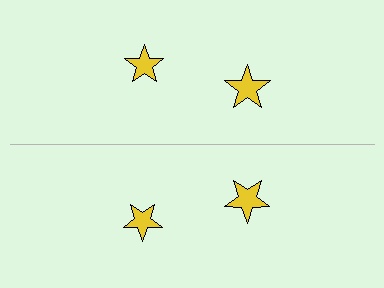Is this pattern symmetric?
Yes, this pattern has bilateral (reflection) symmetry.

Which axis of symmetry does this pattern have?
The pattern has a horizontal axis of symmetry running through the center of the image.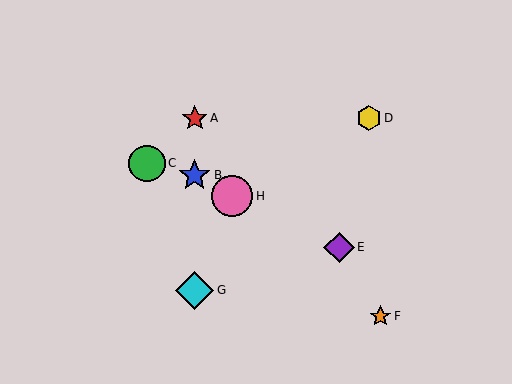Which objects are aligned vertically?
Objects A, B, G are aligned vertically.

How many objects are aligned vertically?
3 objects (A, B, G) are aligned vertically.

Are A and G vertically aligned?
Yes, both are at x≈195.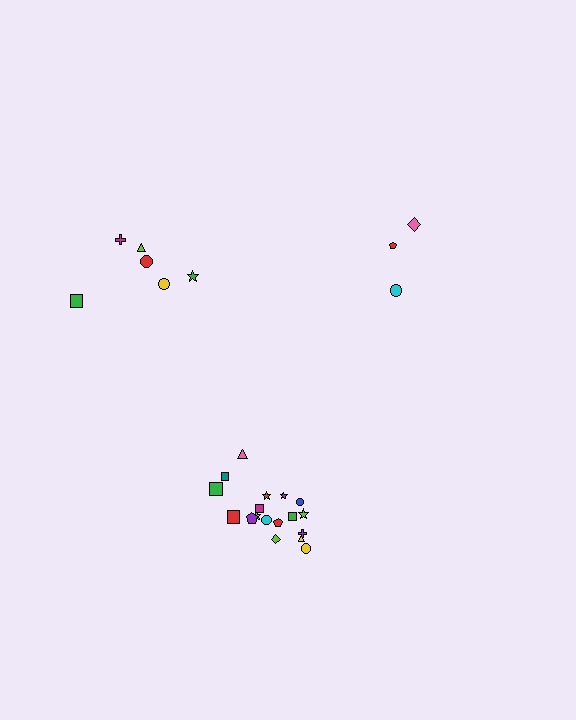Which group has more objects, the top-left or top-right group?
The top-left group.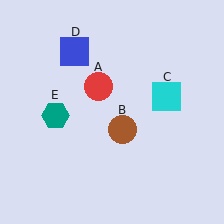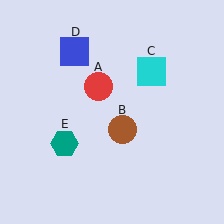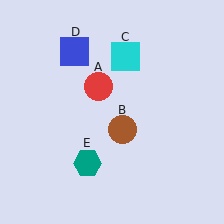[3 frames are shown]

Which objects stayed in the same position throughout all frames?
Red circle (object A) and brown circle (object B) and blue square (object D) remained stationary.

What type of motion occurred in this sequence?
The cyan square (object C), teal hexagon (object E) rotated counterclockwise around the center of the scene.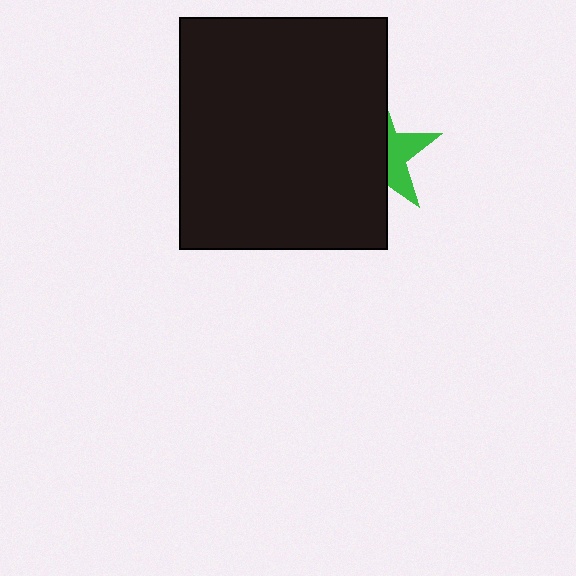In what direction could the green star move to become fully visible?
The green star could move right. That would shift it out from behind the black rectangle entirely.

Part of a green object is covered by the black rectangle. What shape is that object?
It is a star.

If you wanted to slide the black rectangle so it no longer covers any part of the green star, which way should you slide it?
Slide it left — that is the most direct way to separate the two shapes.